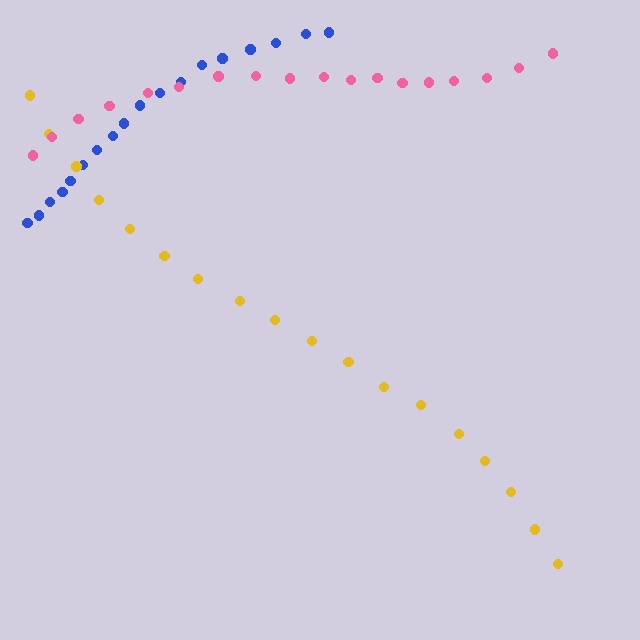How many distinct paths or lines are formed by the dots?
There are 3 distinct paths.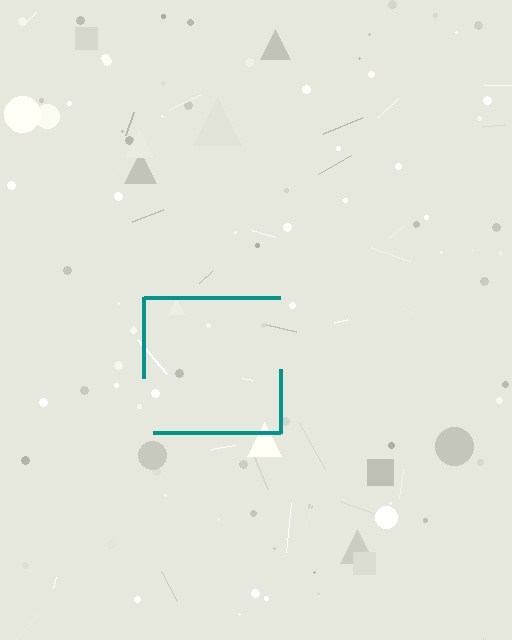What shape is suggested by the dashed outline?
The dashed outline suggests a square.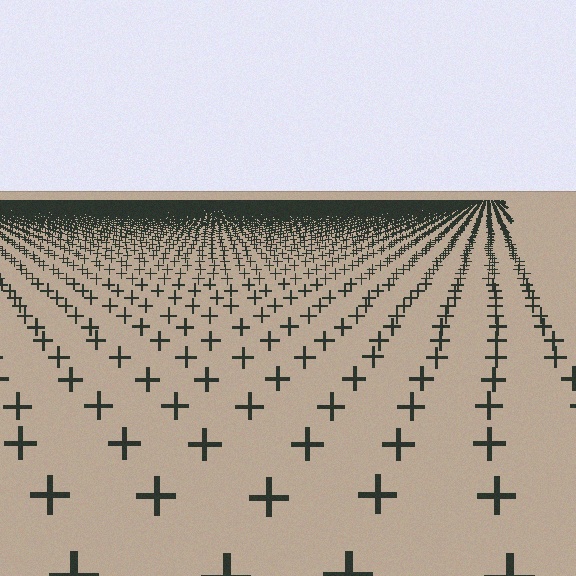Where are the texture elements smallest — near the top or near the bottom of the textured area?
Near the top.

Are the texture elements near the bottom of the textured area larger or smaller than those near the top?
Larger. Near the bottom, elements are closer to the viewer and appear at a bigger on-screen size.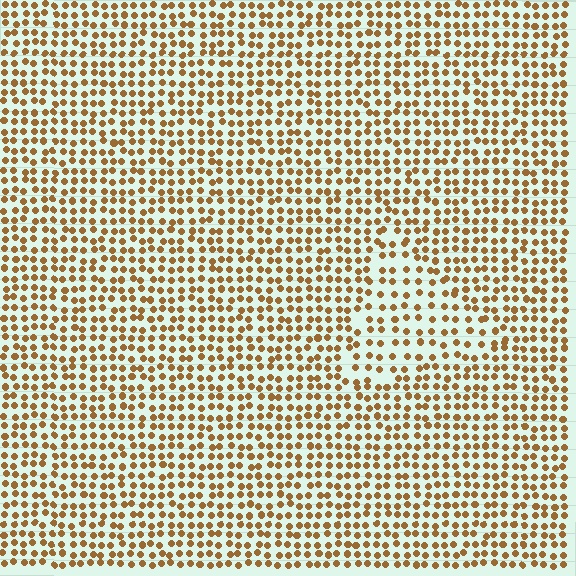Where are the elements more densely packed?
The elements are more densely packed outside the triangle boundary.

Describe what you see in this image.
The image contains small brown elements arranged at two different densities. A triangle-shaped region is visible where the elements are less densely packed than the surrounding area.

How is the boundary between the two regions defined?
The boundary is defined by a change in element density (approximately 1.6x ratio). All elements are the same color, size, and shape.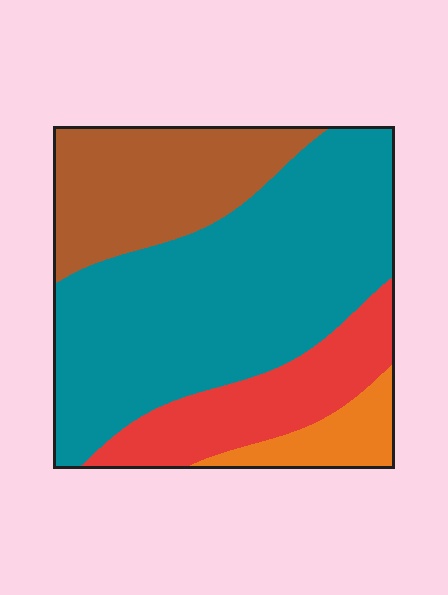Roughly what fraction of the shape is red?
Red takes up about one sixth (1/6) of the shape.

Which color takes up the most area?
Teal, at roughly 55%.